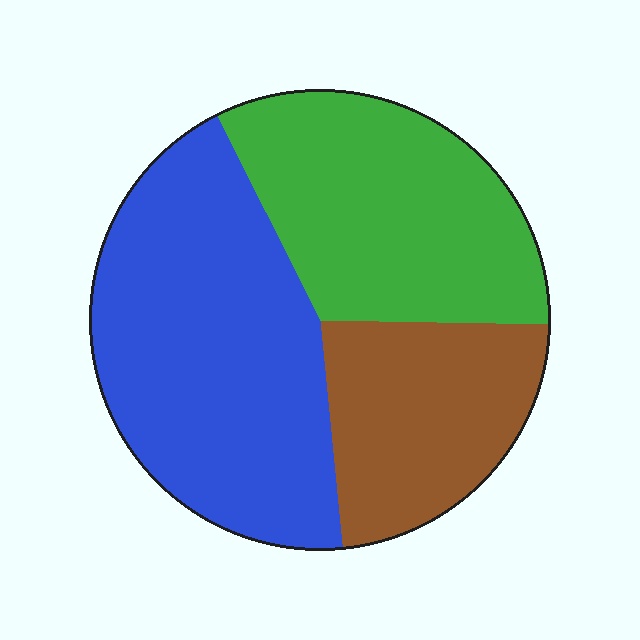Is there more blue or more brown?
Blue.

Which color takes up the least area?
Brown, at roughly 25%.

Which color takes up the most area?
Blue, at roughly 45%.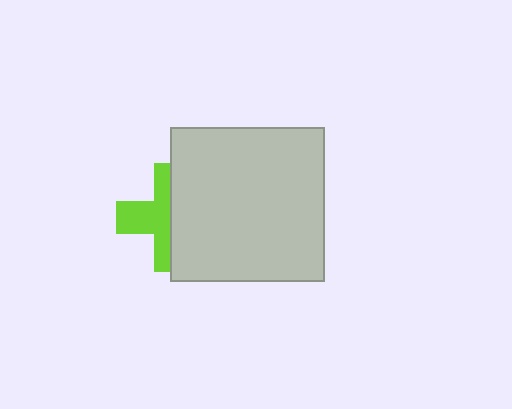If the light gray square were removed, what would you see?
You would see the complete lime cross.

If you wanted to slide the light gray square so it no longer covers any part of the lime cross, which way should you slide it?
Slide it right — that is the most direct way to separate the two shapes.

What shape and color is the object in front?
The object in front is a light gray square.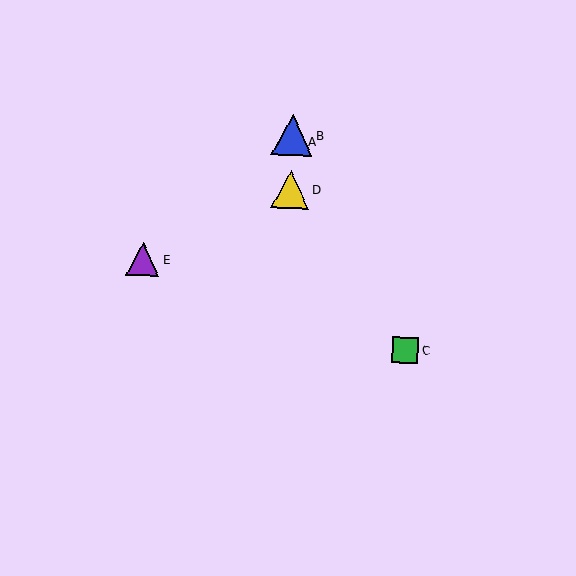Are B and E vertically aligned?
No, B is at x≈292 and E is at x≈143.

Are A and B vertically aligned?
Yes, both are at x≈292.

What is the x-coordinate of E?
Object E is at x≈143.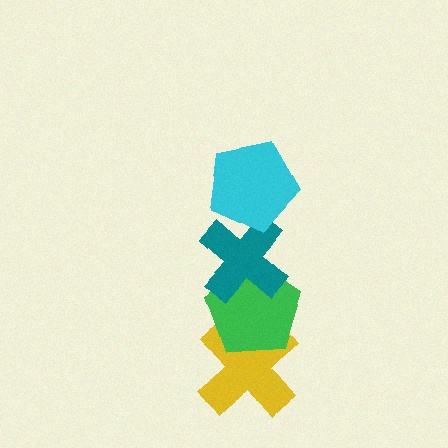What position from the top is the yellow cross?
The yellow cross is 4th from the top.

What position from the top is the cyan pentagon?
The cyan pentagon is 1st from the top.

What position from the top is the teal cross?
The teal cross is 2nd from the top.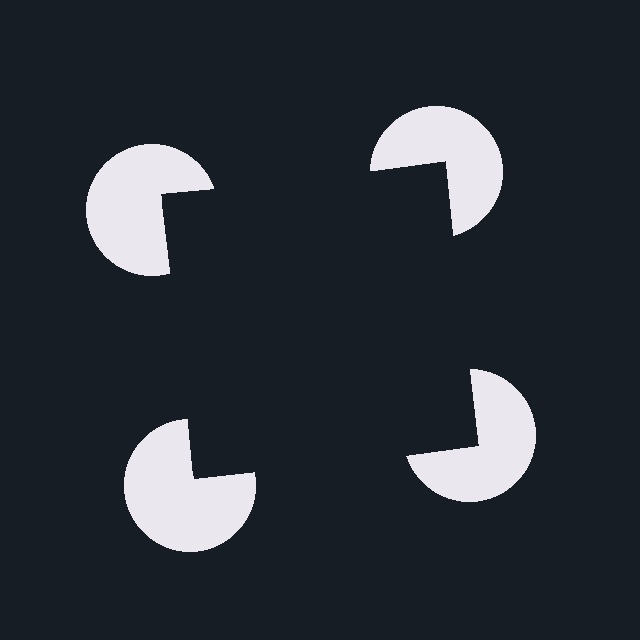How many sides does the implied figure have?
4 sides.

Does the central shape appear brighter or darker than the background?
It typically appears slightly darker than the background, even though no actual brightness change is drawn.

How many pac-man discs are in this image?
There are 4 — one at each vertex of the illusory square.